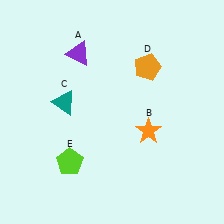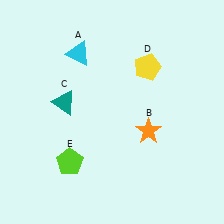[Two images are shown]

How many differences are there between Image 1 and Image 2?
There are 2 differences between the two images.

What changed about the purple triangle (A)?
In Image 1, A is purple. In Image 2, it changed to cyan.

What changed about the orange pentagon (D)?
In Image 1, D is orange. In Image 2, it changed to yellow.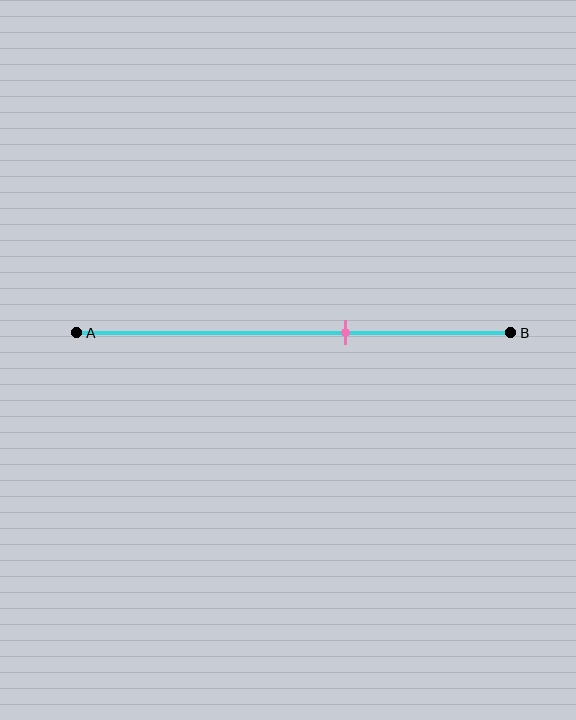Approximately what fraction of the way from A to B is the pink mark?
The pink mark is approximately 60% of the way from A to B.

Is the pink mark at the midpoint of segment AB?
No, the mark is at about 60% from A, not at the 50% midpoint.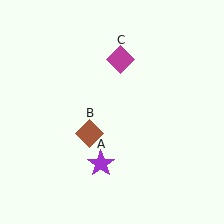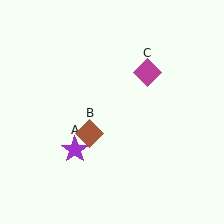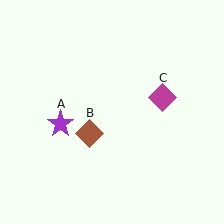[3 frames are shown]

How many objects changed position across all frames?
2 objects changed position: purple star (object A), magenta diamond (object C).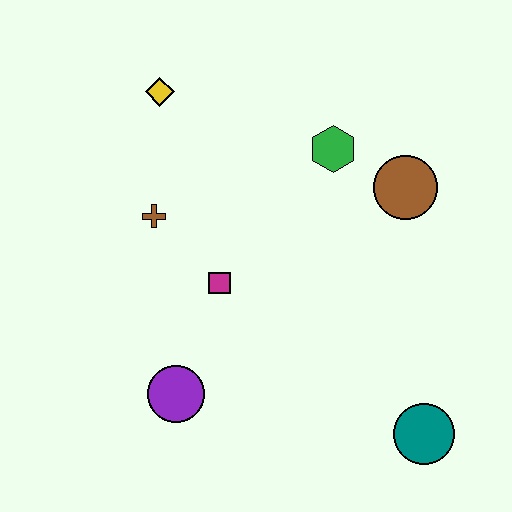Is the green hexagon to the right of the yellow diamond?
Yes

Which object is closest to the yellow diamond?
The brown cross is closest to the yellow diamond.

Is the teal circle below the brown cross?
Yes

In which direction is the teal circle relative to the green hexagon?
The teal circle is below the green hexagon.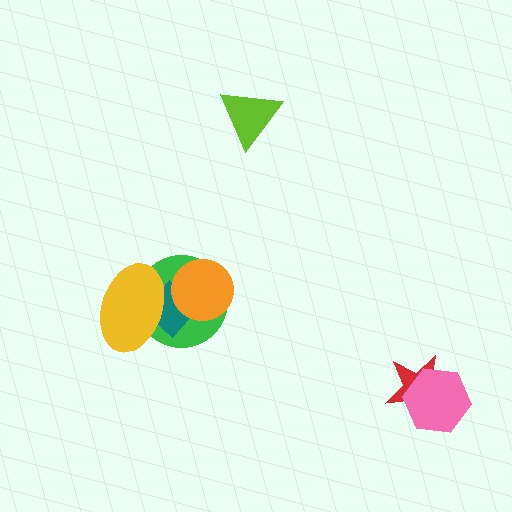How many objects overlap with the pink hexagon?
1 object overlaps with the pink hexagon.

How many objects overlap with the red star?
1 object overlaps with the red star.